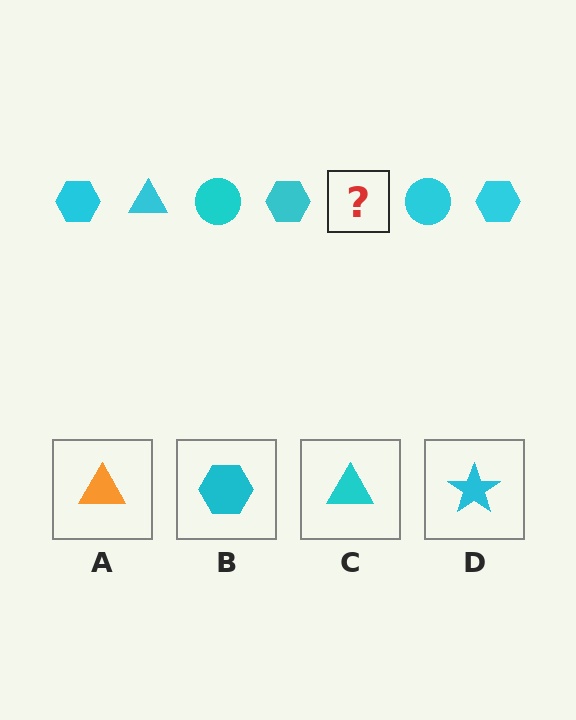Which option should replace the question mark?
Option C.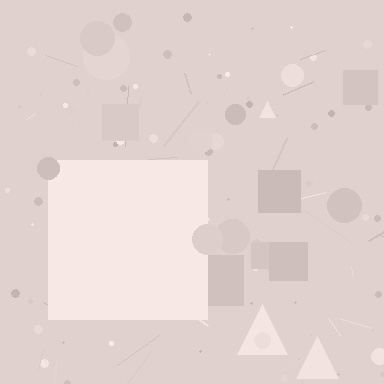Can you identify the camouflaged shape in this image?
The camouflaged shape is a square.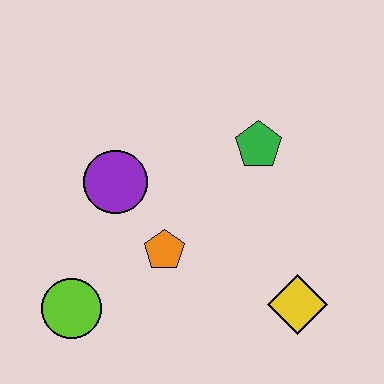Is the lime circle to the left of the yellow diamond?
Yes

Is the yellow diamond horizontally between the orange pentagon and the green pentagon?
No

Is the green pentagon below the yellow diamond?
No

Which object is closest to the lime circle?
The orange pentagon is closest to the lime circle.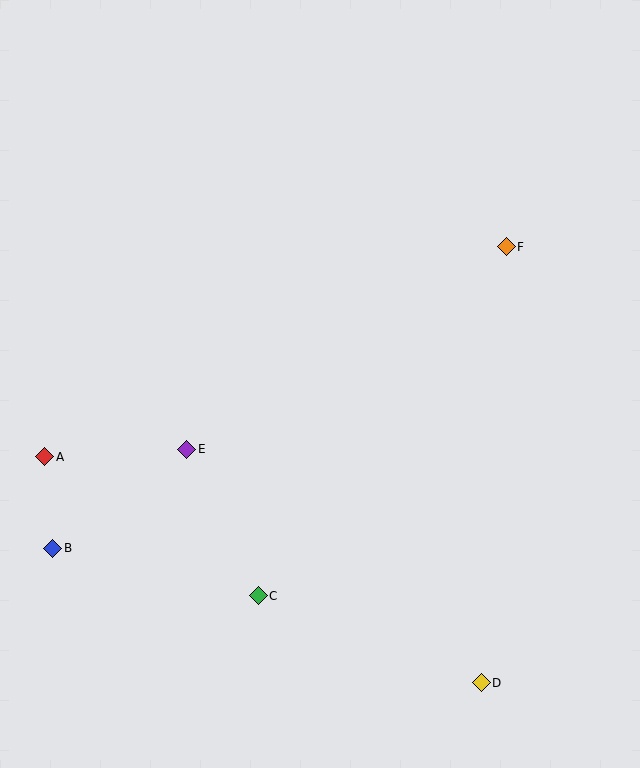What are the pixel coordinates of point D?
Point D is at (481, 683).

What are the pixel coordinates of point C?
Point C is at (258, 596).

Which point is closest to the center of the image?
Point E at (187, 449) is closest to the center.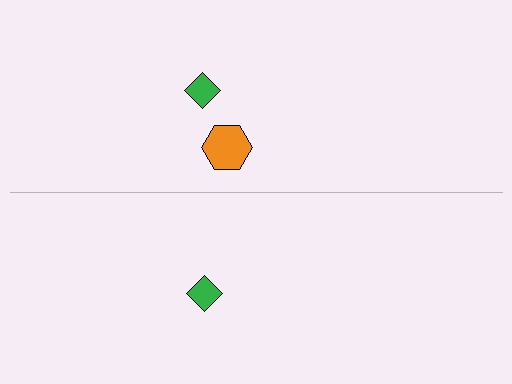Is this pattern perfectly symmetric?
No, the pattern is not perfectly symmetric. A orange hexagon is missing from the bottom side.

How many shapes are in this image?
There are 3 shapes in this image.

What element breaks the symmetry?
A orange hexagon is missing from the bottom side.